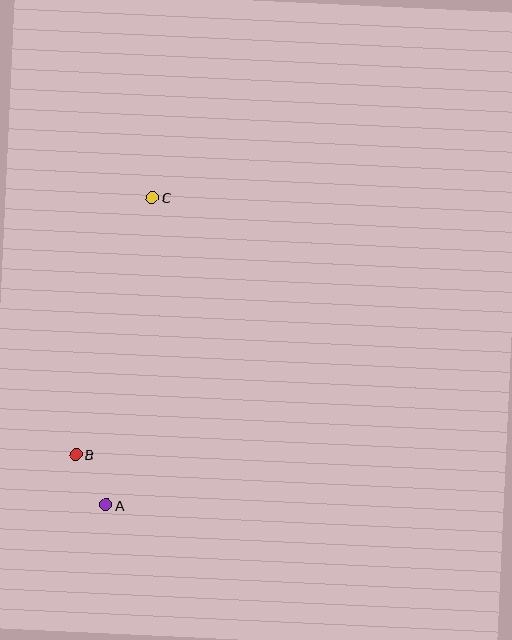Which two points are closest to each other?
Points A and B are closest to each other.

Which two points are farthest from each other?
Points A and C are farthest from each other.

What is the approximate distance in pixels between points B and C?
The distance between B and C is approximately 268 pixels.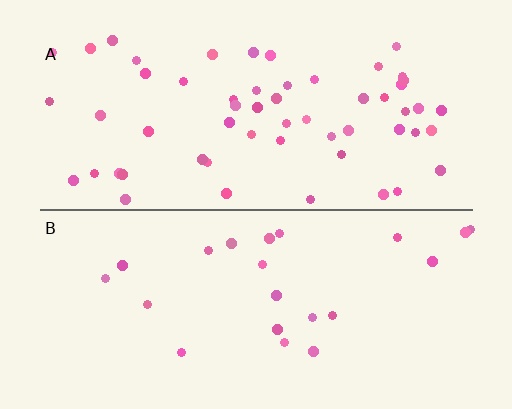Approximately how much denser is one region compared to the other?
Approximately 2.6× — region A over region B.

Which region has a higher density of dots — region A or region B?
A (the top).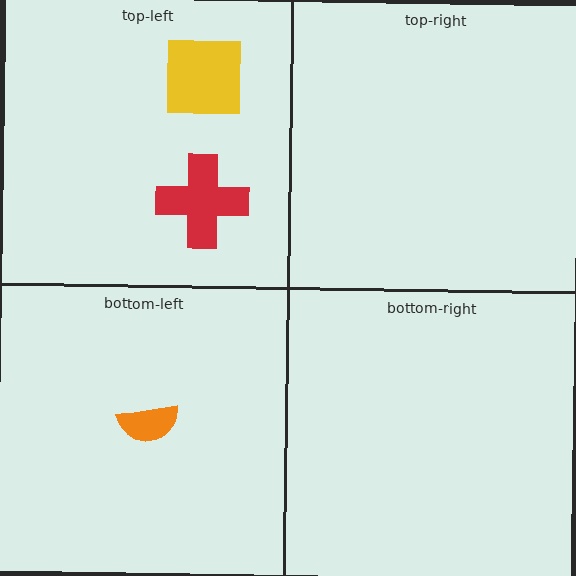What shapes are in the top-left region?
The red cross, the yellow square.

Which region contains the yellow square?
The top-left region.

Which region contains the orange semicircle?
The bottom-left region.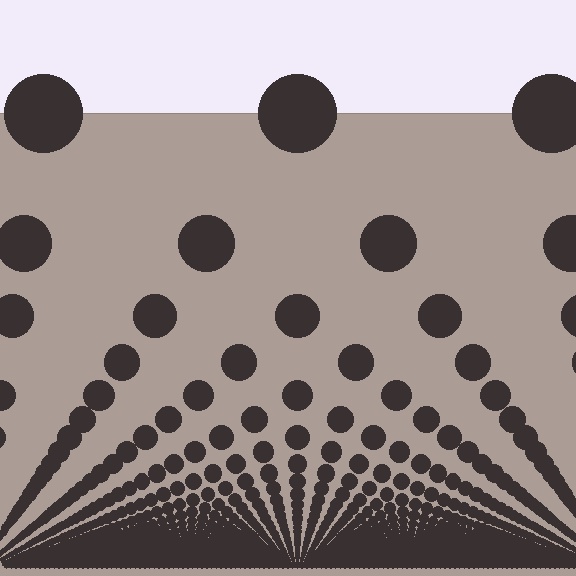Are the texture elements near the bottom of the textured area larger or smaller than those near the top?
Smaller. The gradient is inverted — elements near the bottom are smaller and denser.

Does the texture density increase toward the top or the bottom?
Density increases toward the bottom.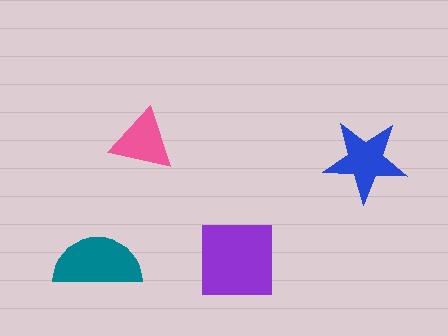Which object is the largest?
The purple square.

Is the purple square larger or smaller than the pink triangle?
Larger.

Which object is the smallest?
The pink triangle.